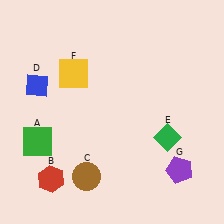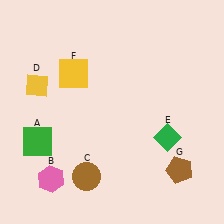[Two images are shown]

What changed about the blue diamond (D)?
In Image 1, D is blue. In Image 2, it changed to yellow.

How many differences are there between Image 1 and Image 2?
There are 3 differences between the two images.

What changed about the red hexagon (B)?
In Image 1, B is red. In Image 2, it changed to pink.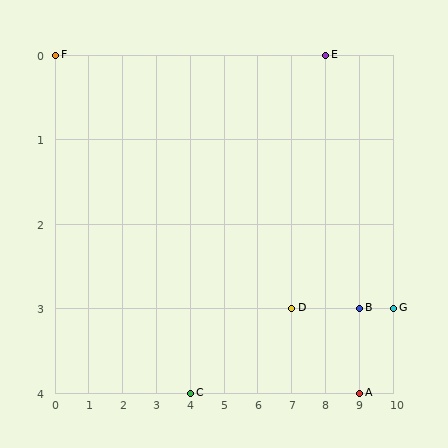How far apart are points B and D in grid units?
Points B and D are 2 columns apart.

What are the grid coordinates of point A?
Point A is at grid coordinates (9, 4).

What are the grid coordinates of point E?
Point E is at grid coordinates (8, 0).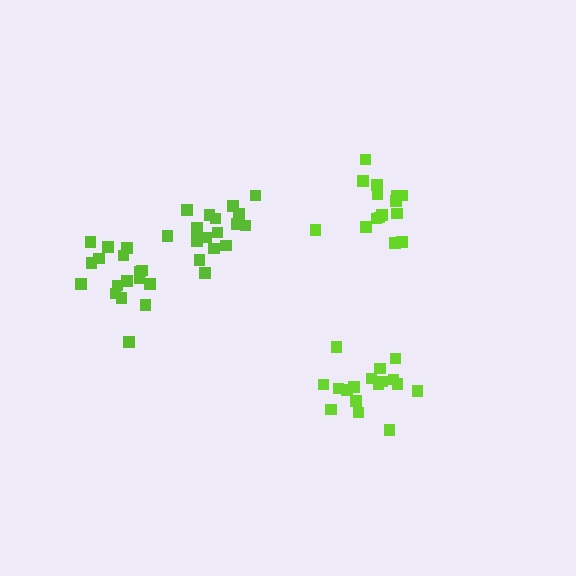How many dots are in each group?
Group 1: 15 dots, Group 2: 18 dots, Group 3: 17 dots, Group 4: 17 dots (67 total).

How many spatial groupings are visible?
There are 4 spatial groupings.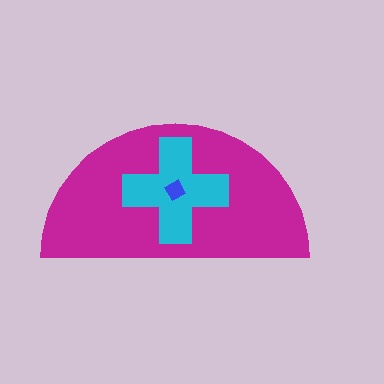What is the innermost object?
The blue square.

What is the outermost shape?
The magenta semicircle.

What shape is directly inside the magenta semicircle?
The cyan cross.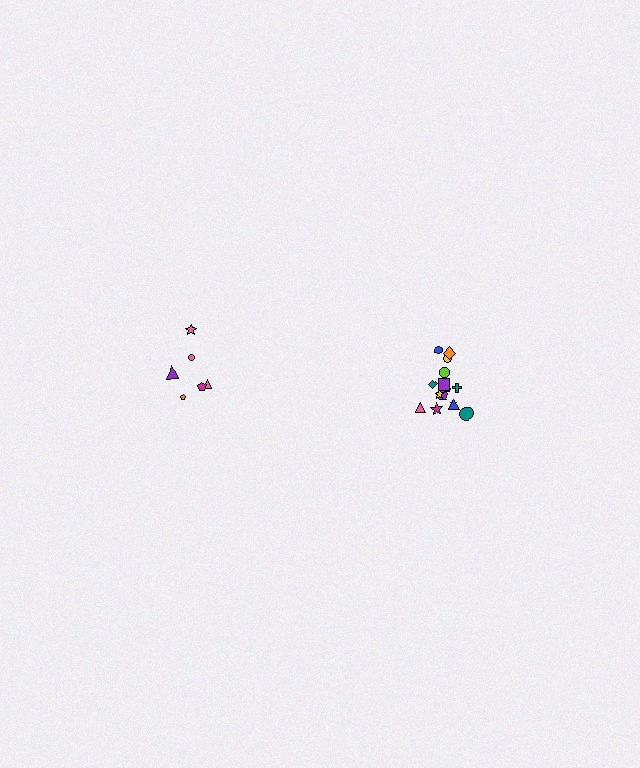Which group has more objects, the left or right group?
The right group.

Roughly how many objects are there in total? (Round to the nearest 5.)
Roughly 20 objects in total.